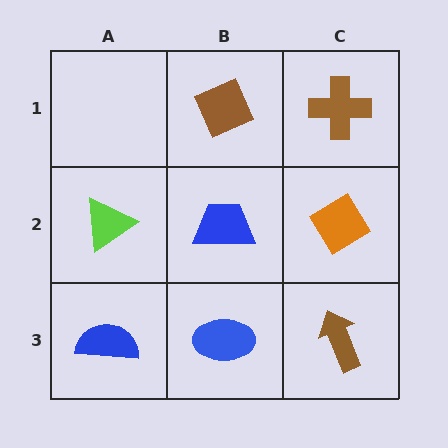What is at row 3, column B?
A blue ellipse.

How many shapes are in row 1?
2 shapes.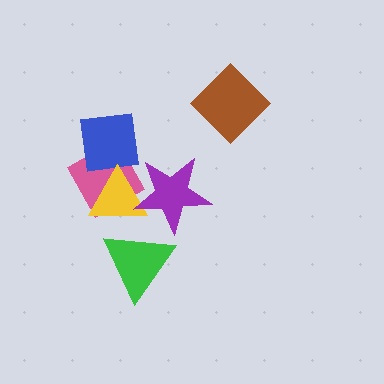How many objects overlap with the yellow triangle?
3 objects overlap with the yellow triangle.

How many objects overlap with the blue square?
1 object overlaps with the blue square.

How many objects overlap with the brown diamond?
0 objects overlap with the brown diamond.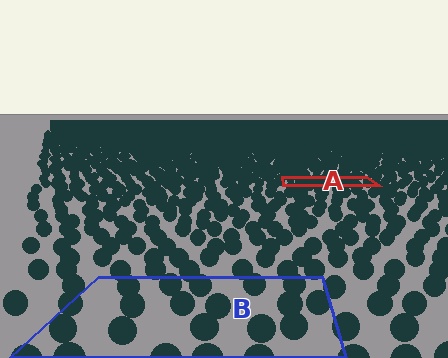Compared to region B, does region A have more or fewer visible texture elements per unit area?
Region A has more texture elements per unit area — they are packed more densely because it is farther away.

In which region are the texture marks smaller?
The texture marks are smaller in region A, because it is farther away.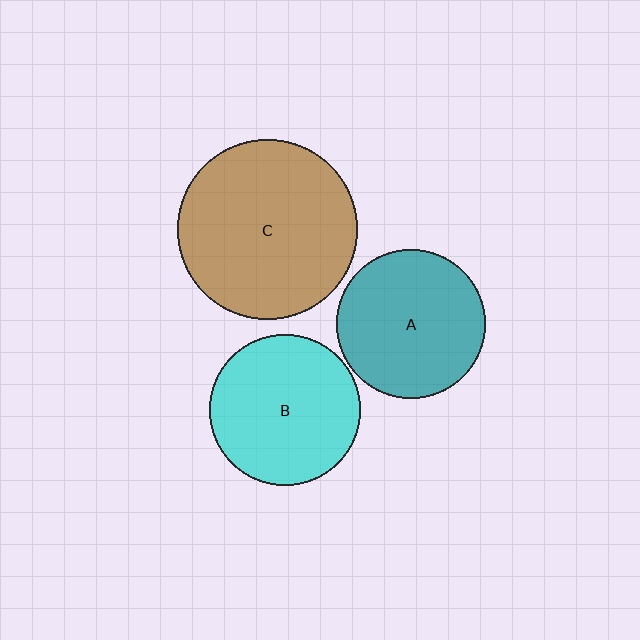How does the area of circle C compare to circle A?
Approximately 1.5 times.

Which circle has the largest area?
Circle C (brown).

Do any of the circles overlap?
No, none of the circles overlap.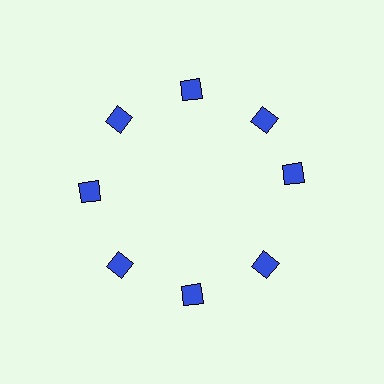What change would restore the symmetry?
The symmetry would be restored by rotating it back into even spacing with its neighbors so that all 8 squares sit at equal angles and equal distance from the center.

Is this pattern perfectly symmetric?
No. The 8 blue squares are arranged in a ring, but one element near the 3 o'clock position is rotated out of alignment along the ring, breaking the 8-fold rotational symmetry.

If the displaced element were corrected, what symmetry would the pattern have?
It would have 8-fold rotational symmetry — the pattern would map onto itself every 45 degrees.